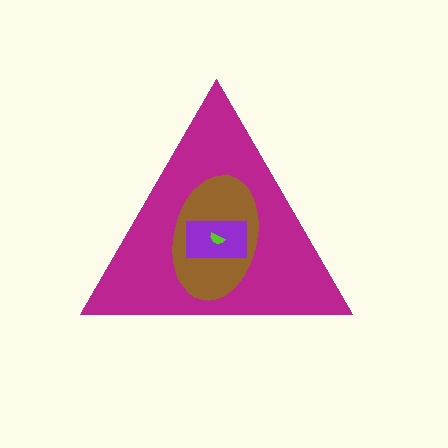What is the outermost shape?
The magenta triangle.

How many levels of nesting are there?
4.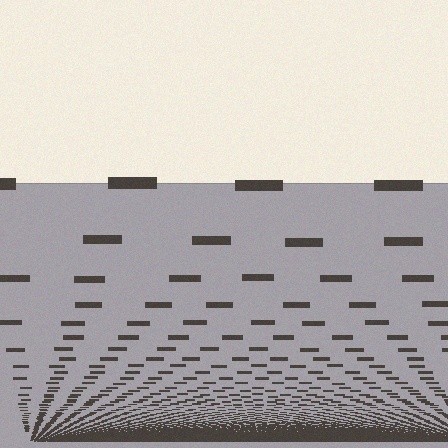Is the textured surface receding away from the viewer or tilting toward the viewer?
The surface appears to tilt toward the viewer. Texture elements get larger and sparser toward the top.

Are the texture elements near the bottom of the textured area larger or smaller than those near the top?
Smaller. The gradient is inverted — elements near the bottom are smaller and denser.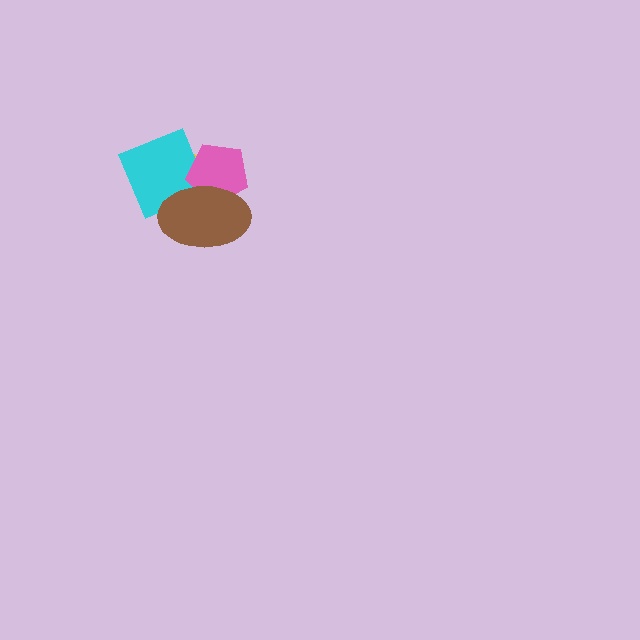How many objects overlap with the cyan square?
3 objects overlap with the cyan square.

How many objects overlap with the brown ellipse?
3 objects overlap with the brown ellipse.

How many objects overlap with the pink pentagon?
3 objects overlap with the pink pentagon.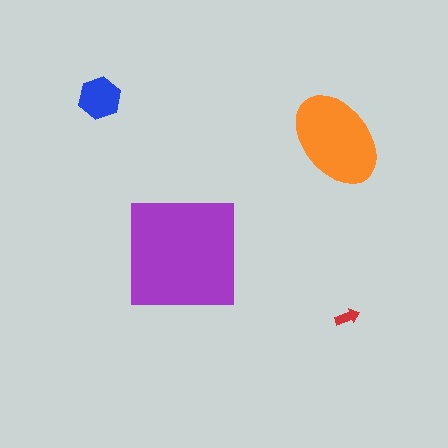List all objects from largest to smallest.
The purple square, the orange ellipse, the blue hexagon, the red arrow.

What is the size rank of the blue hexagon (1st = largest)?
3rd.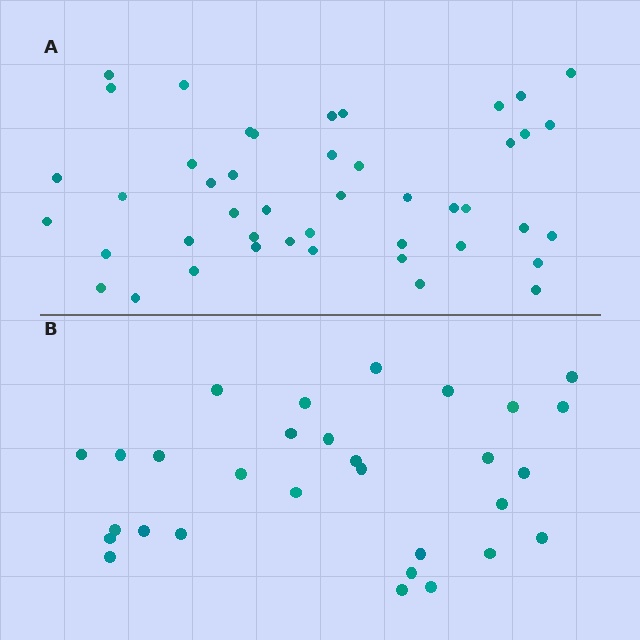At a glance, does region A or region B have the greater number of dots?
Region A (the top region) has more dots.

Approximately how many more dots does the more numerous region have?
Region A has approximately 15 more dots than region B.